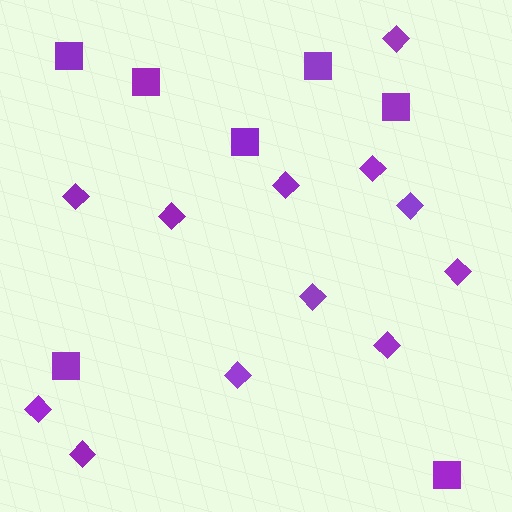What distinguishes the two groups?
There are 2 groups: one group of diamonds (12) and one group of squares (7).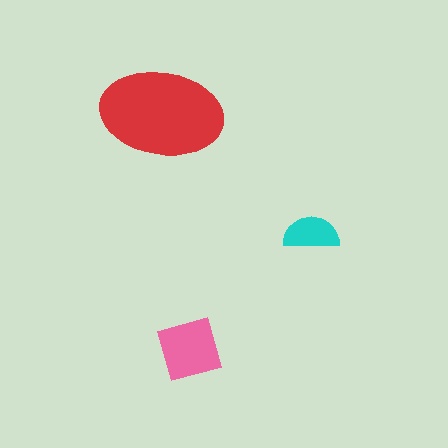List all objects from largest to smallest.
The red ellipse, the pink diamond, the cyan semicircle.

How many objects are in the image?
There are 3 objects in the image.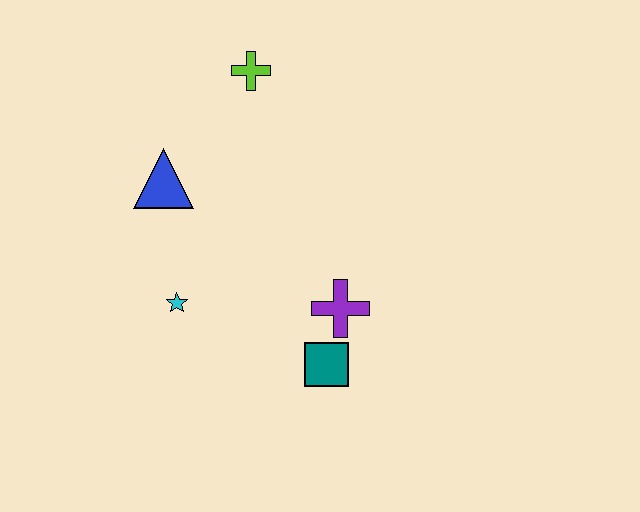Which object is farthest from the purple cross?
The lime cross is farthest from the purple cross.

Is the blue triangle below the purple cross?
No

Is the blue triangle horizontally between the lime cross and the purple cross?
No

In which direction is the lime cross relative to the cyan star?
The lime cross is above the cyan star.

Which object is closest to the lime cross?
The blue triangle is closest to the lime cross.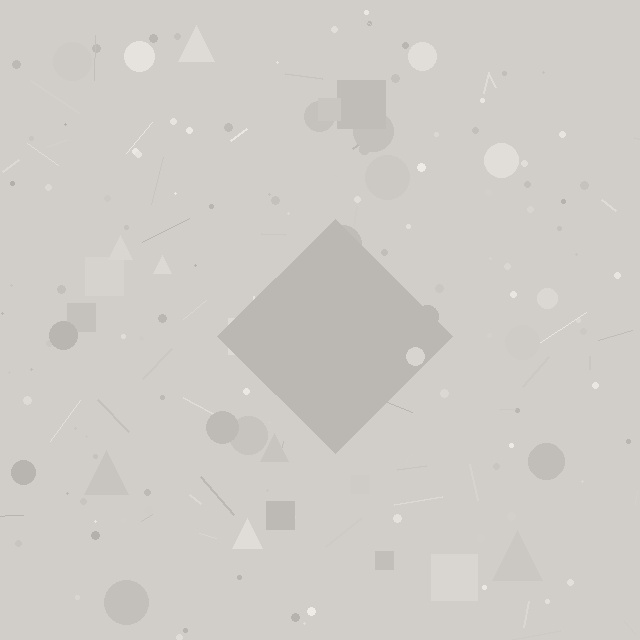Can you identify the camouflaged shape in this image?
The camouflaged shape is a diamond.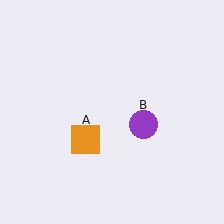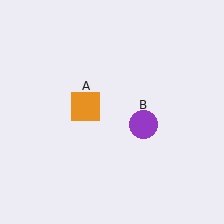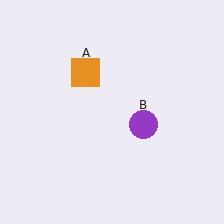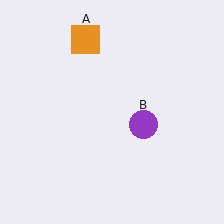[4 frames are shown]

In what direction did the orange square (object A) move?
The orange square (object A) moved up.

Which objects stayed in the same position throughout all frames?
Purple circle (object B) remained stationary.